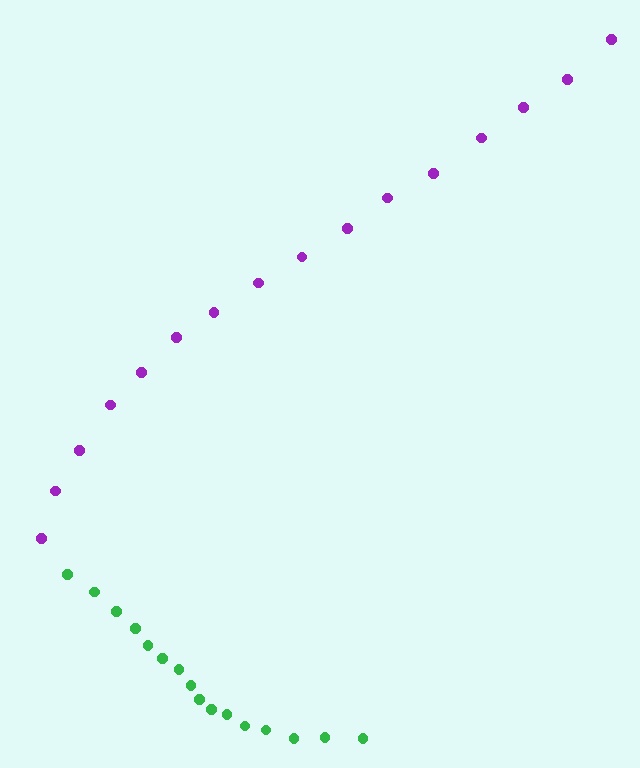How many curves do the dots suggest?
There are 2 distinct paths.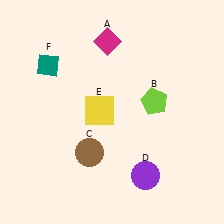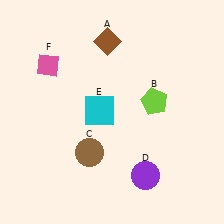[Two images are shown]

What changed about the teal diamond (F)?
In Image 1, F is teal. In Image 2, it changed to pink.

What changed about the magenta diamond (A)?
In Image 1, A is magenta. In Image 2, it changed to brown.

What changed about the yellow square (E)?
In Image 1, E is yellow. In Image 2, it changed to cyan.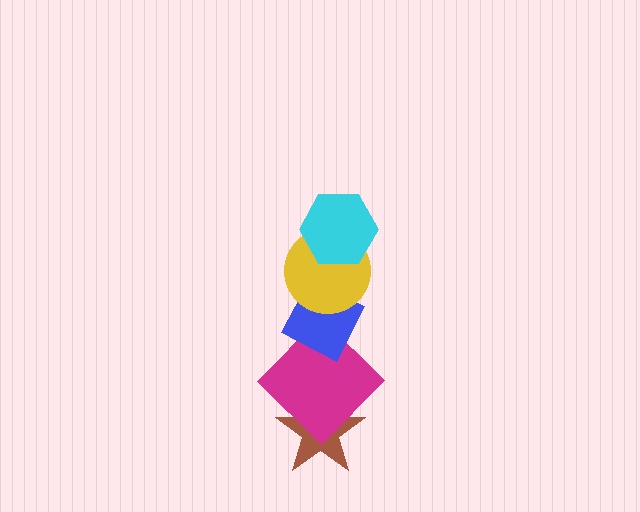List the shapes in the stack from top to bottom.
From top to bottom: the cyan hexagon, the yellow circle, the blue diamond, the magenta diamond, the brown star.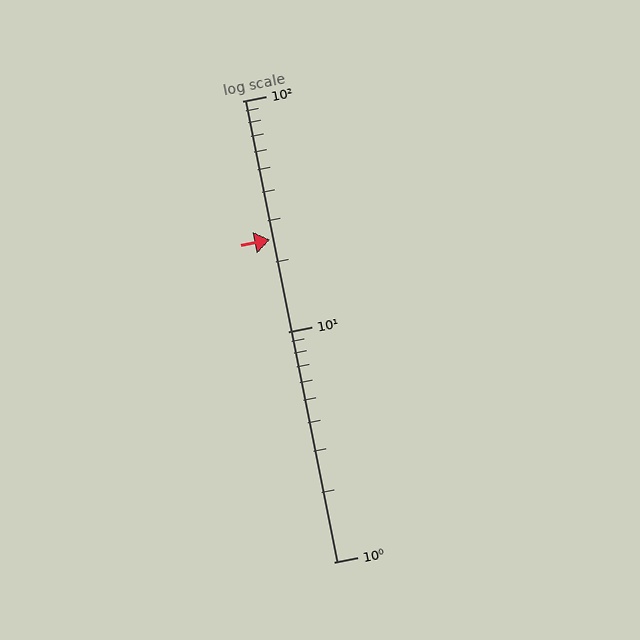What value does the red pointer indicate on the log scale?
The pointer indicates approximately 25.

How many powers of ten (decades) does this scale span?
The scale spans 2 decades, from 1 to 100.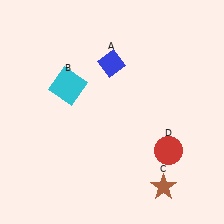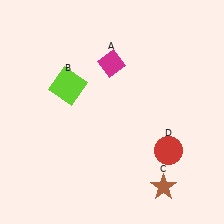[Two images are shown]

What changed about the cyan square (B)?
In Image 1, B is cyan. In Image 2, it changed to lime.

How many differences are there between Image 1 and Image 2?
There are 2 differences between the two images.